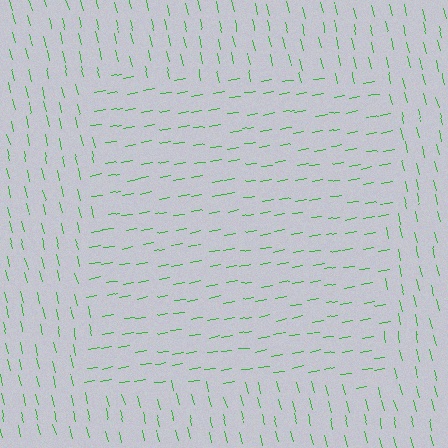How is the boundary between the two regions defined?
The boundary is defined purely by a change in line orientation (approximately 86 degrees difference). All lines are the same color and thickness.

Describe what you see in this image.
The image is filled with small green line segments. A rectangle region in the image has lines oriented differently from the surrounding lines, creating a visible texture boundary.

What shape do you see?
I see a rectangle.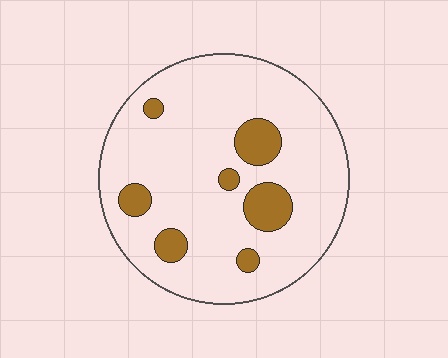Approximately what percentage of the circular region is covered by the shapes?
Approximately 15%.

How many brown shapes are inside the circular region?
7.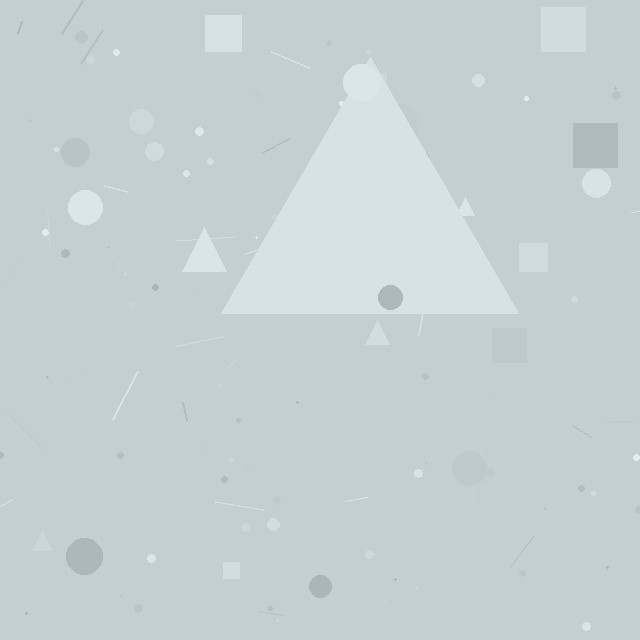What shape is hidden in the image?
A triangle is hidden in the image.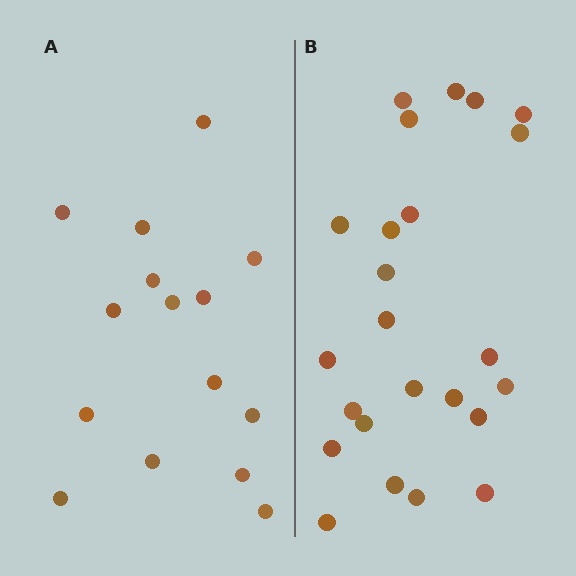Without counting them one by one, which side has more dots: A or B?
Region B (the right region) has more dots.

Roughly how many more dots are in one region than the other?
Region B has roughly 8 or so more dots than region A.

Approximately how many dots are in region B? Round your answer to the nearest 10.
About 20 dots. (The exact count is 24, which rounds to 20.)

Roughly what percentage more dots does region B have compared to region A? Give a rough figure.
About 60% more.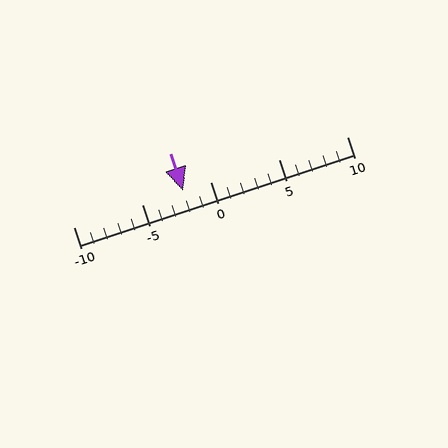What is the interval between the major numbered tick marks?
The major tick marks are spaced 5 units apart.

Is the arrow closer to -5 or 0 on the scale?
The arrow is closer to 0.